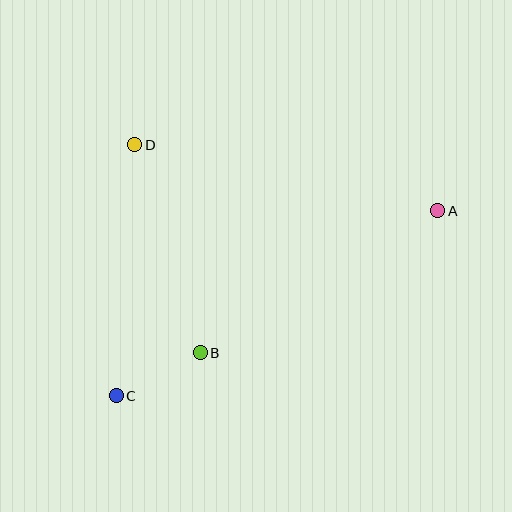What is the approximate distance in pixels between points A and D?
The distance between A and D is approximately 310 pixels.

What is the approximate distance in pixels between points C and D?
The distance between C and D is approximately 252 pixels.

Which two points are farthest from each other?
Points A and C are farthest from each other.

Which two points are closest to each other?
Points B and C are closest to each other.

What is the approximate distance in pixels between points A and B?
The distance between A and B is approximately 277 pixels.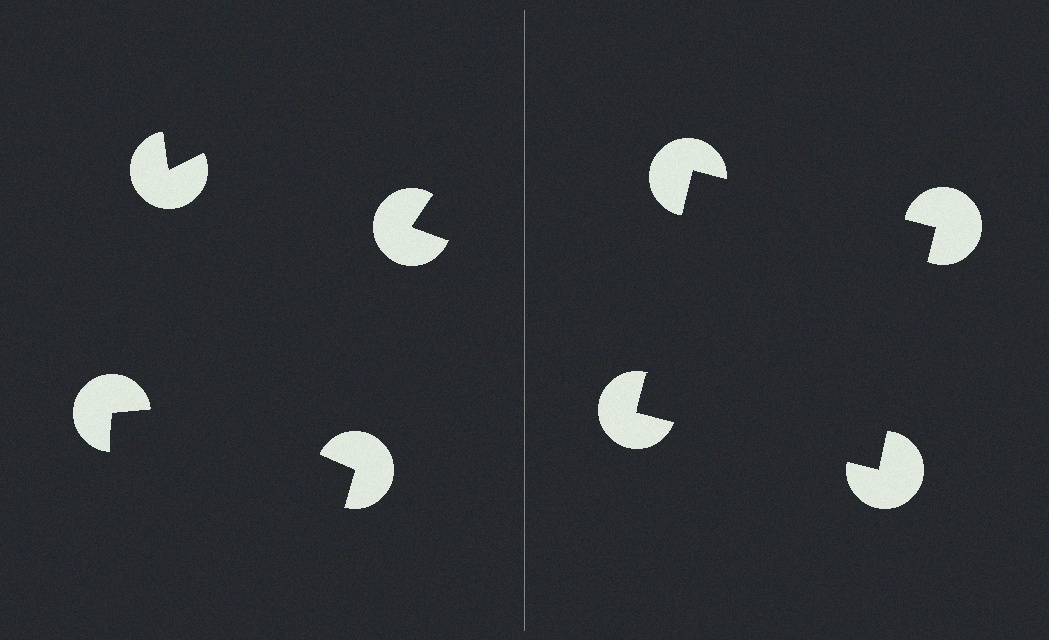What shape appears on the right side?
An illusory square.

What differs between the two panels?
The pac-man discs are positioned identically on both sides; only the wedge orientations differ. On the right they align to a square; on the left they are misaligned.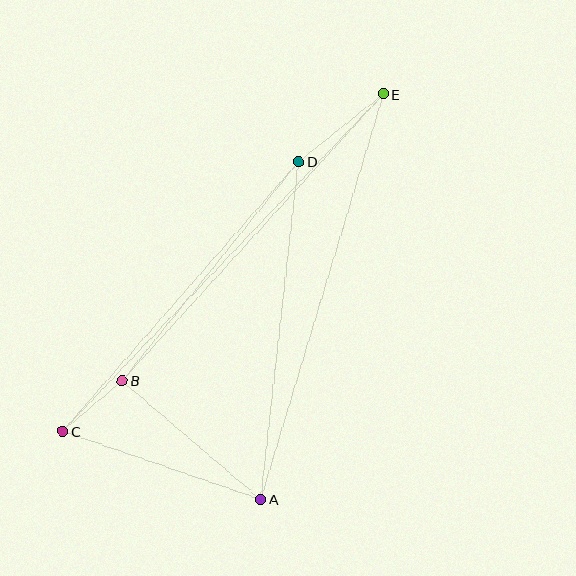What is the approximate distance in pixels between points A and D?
The distance between A and D is approximately 339 pixels.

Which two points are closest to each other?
Points B and C are closest to each other.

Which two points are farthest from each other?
Points C and E are farthest from each other.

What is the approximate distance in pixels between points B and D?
The distance between B and D is approximately 281 pixels.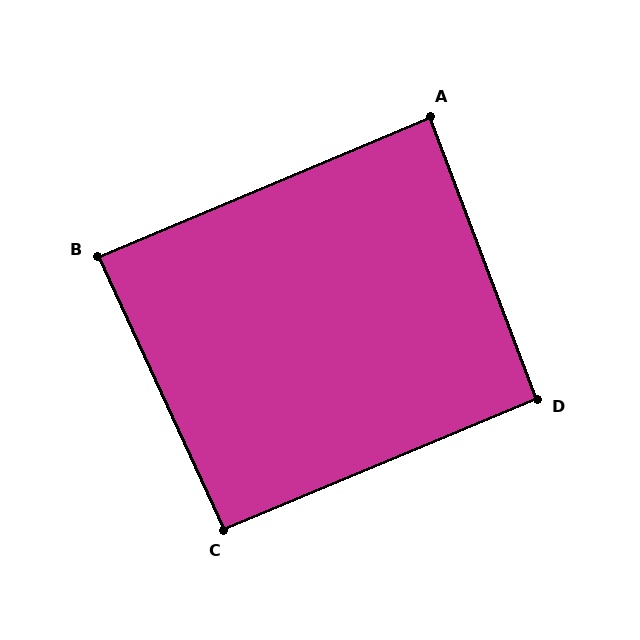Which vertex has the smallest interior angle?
A, at approximately 88 degrees.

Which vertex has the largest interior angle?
C, at approximately 92 degrees.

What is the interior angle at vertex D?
Approximately 92 degrees (approximately right).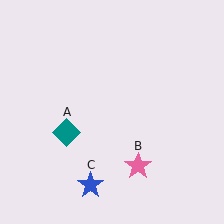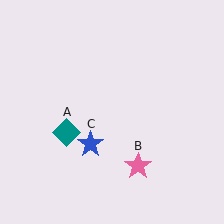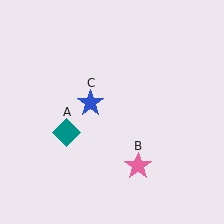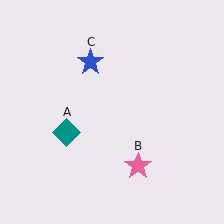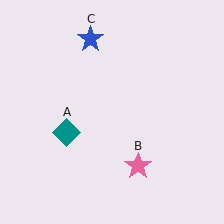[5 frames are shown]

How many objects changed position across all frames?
1 object changed position: blue star (object C).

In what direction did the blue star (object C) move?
The blue star (object C) moved up.